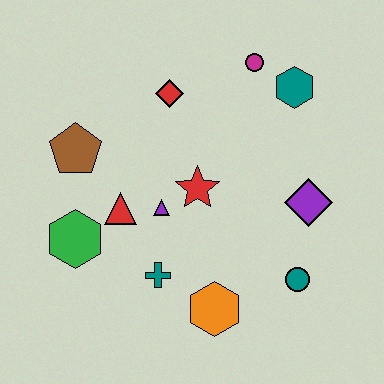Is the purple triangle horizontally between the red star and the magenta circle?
No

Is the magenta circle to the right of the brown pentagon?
Yes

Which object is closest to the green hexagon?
The red triangle is closest to the green hexagon.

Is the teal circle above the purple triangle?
No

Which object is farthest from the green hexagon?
The teal hexagon is farthest from the green hexagon.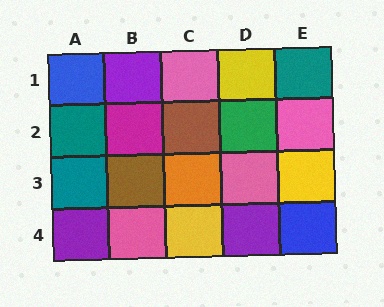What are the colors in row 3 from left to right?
Teal, brown, orange, pink, yellow.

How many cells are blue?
2 cells are blue.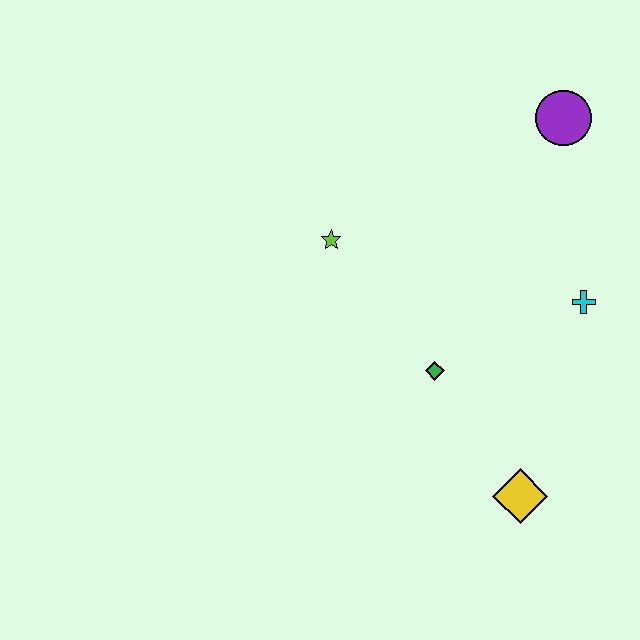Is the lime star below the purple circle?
Yes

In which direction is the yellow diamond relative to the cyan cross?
The yellow diamond is below the cyan cross.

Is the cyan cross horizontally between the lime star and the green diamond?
No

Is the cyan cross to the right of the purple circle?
Yes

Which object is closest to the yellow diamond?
The green diamond is closest to the yellow diamond.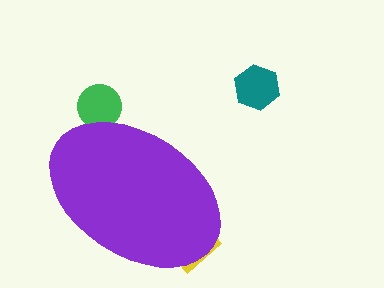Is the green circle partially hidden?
Yes, the green circle is partially hidden behind the purple ellipse.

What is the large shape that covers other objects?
A purple ellipse.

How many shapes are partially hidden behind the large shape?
2 shapes are partially hidden.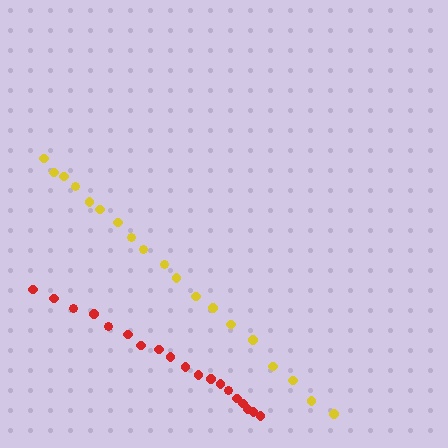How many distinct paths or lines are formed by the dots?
There are 2 distinct paths.